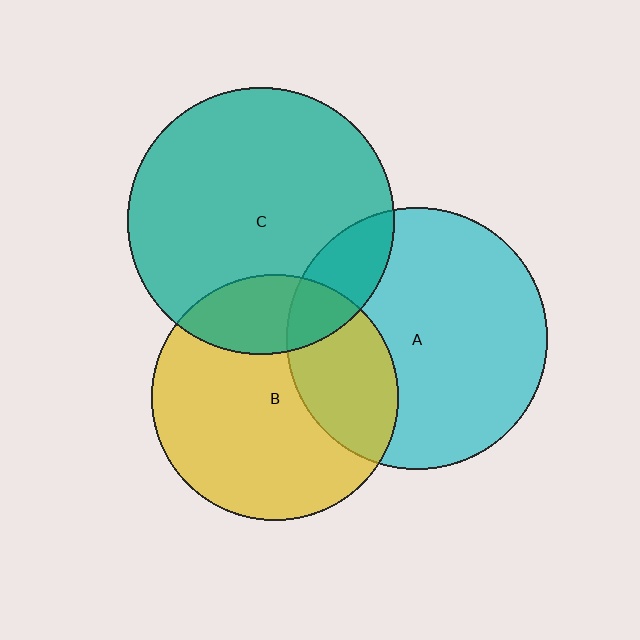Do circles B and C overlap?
Yes.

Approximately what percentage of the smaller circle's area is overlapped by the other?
Approximately 20%.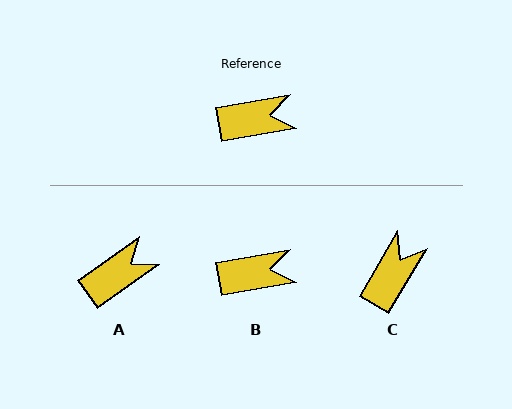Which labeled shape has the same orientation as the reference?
B.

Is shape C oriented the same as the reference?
No, it is off by about 50 degrees.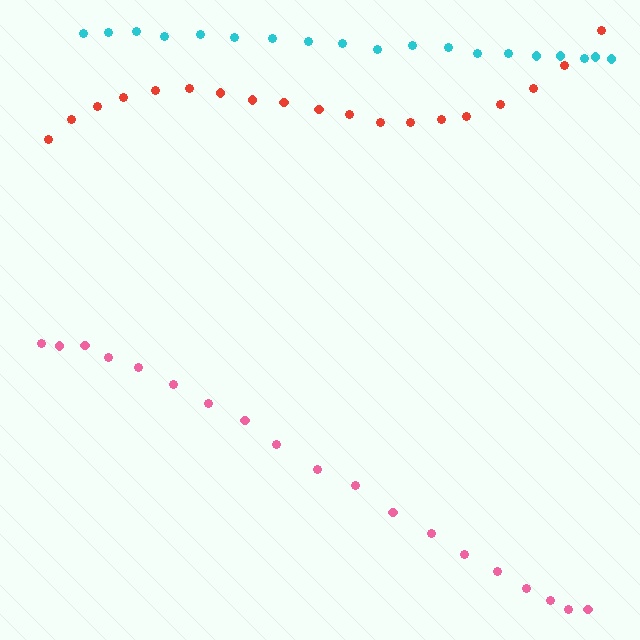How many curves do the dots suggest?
There are 3 distinct paths.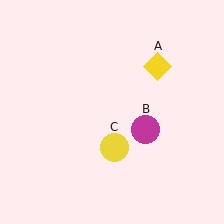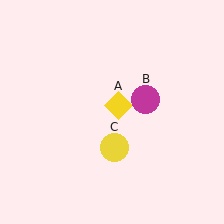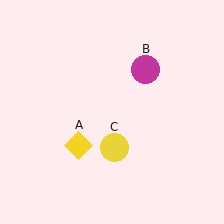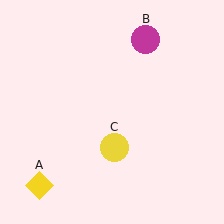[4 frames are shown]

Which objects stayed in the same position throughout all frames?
Yellow circle (object C) remained stationary.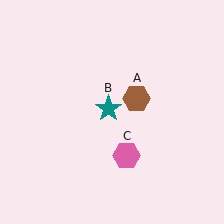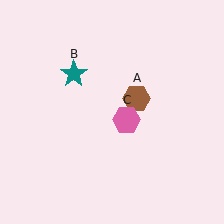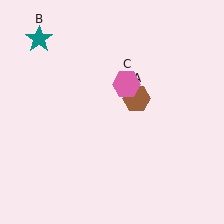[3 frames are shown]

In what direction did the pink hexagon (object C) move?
The pink hexagon (object C) moved up.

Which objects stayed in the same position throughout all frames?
Brown hexagon (object A) remained stationary.